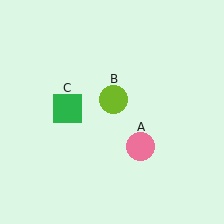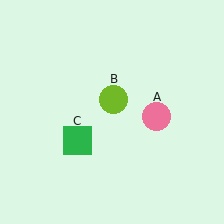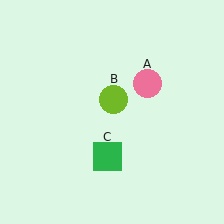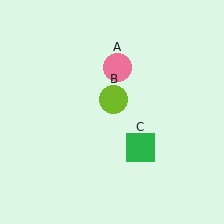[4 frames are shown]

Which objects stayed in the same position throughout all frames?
Lime circle (object B) remained stationary.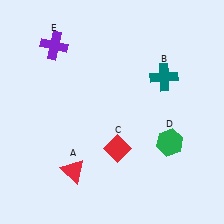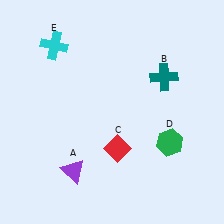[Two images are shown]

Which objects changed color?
A changed from red to purple. E changed from purple to cyan.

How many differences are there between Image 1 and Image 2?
There are 2 differences between the two images.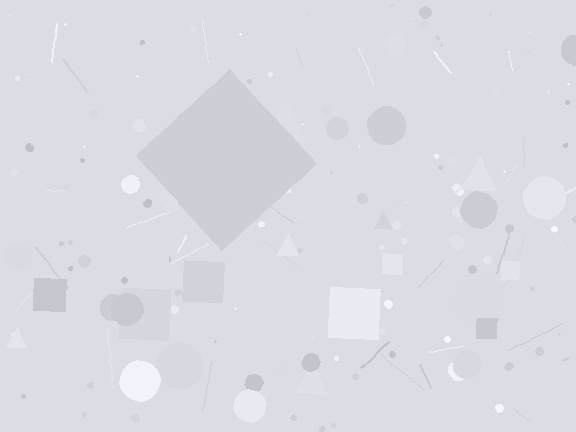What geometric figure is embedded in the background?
A diamond is embedded in the background.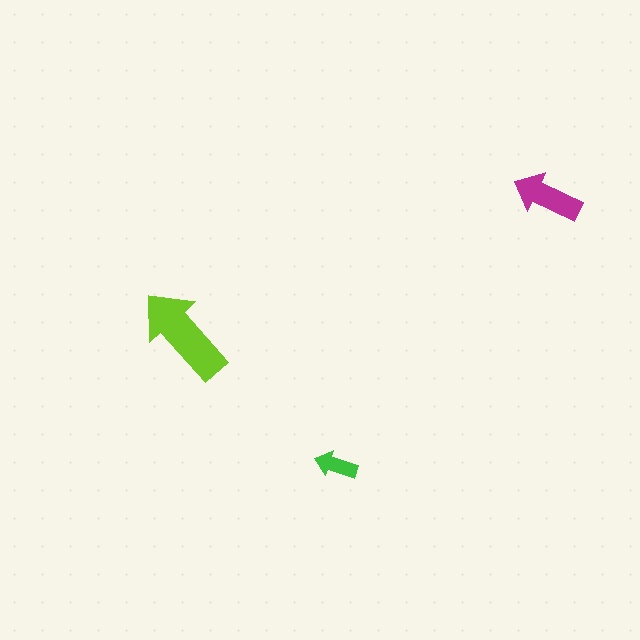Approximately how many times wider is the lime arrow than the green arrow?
About 2.5 times wider.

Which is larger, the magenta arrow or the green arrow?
The magenta one.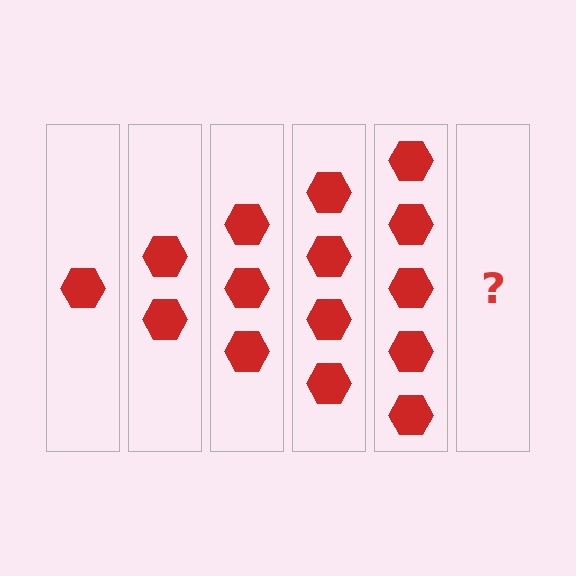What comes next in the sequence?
The next element should be 6 hexagons.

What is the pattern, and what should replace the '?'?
The pattern is that each step adds one more hexagon. The '?' should be 6 hexagons.